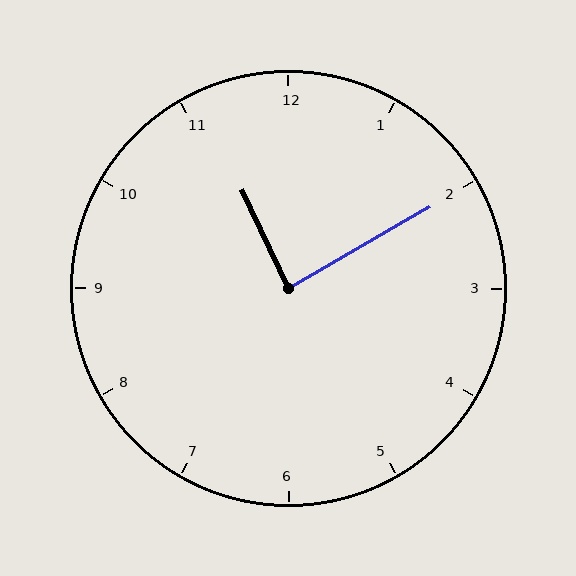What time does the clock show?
11:10.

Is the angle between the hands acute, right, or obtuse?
It is right.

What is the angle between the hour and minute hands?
Approximately 85 degrees.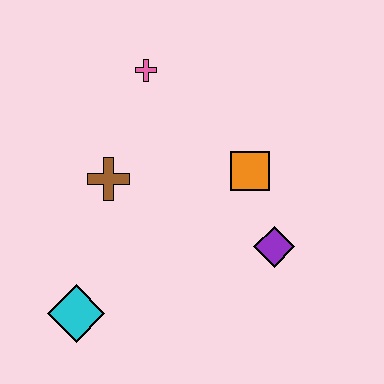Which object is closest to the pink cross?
The brown cross is closest to the pink cross.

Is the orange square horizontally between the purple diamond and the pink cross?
Yes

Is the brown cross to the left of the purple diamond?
Yes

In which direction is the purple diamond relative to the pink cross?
The purple diamond is below the pink cross.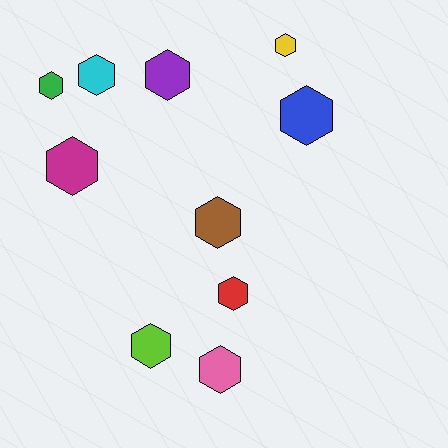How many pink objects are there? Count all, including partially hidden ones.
There is 1 pink object.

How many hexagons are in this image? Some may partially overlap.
There are 10 hexagons.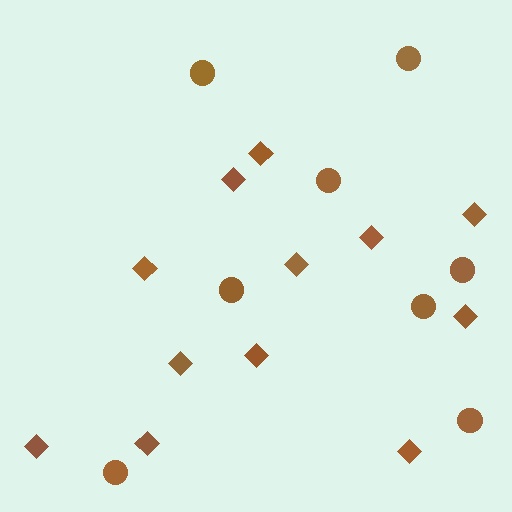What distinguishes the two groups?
There are 2 groups: one group of circles (8) and one group of diamonds (12).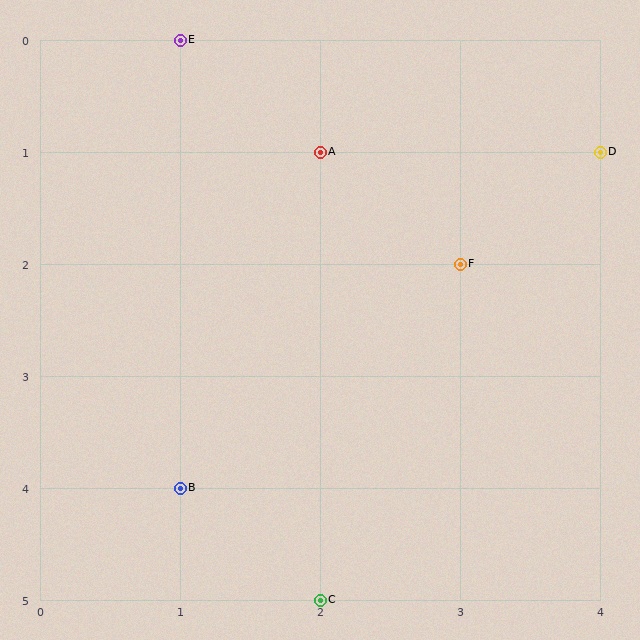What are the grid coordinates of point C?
Point C is at grid coordinates (2, 5).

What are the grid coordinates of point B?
Point B is at grid coordinates (1, 4).